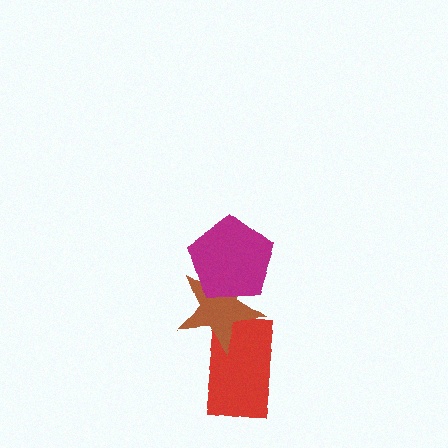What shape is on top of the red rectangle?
The brown star is on top of the red rectangle.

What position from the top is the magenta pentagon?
The magenta pentagon is 1st from the top.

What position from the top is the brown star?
The brown star is 2nd from the top.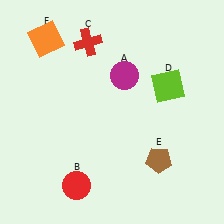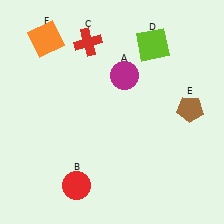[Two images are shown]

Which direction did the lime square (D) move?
The lime square (D) moved up.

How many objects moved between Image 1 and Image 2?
2 objects moved between the two images.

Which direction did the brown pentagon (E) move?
The brown pentagon (E) moved up.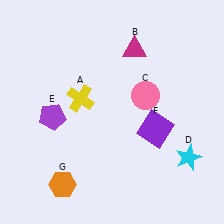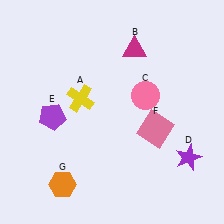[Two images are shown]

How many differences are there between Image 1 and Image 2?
There are 2 differences between the two images.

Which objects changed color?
D changed from cyan to purple. F changed from purple to pink.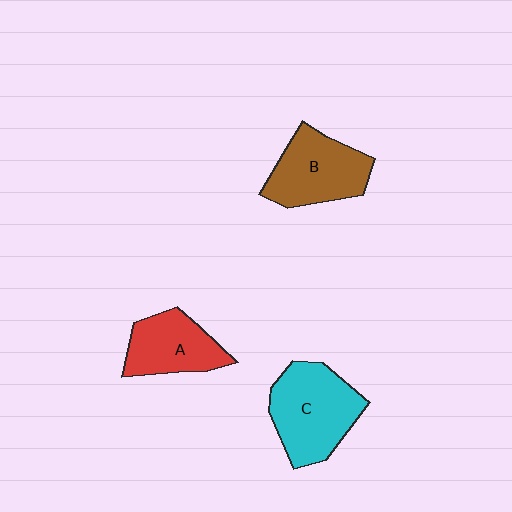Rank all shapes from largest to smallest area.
From largest to smallest: C (cyan), B (brown), A (red).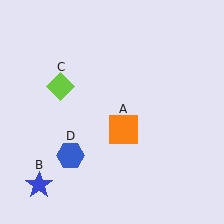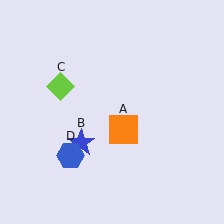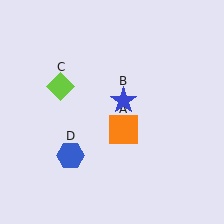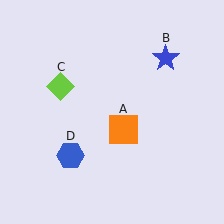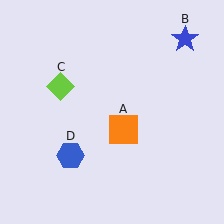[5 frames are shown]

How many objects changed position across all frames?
1 object changed position: blue star (object B).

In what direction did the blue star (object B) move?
The blue star (object B) moved up and to the right.